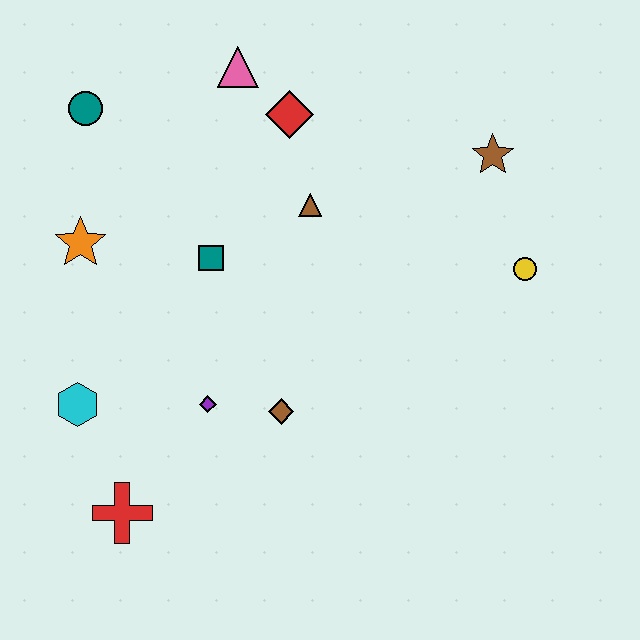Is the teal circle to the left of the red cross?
Yes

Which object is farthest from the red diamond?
The red cross is farthest from the red diamond.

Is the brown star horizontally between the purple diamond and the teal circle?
No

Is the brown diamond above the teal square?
No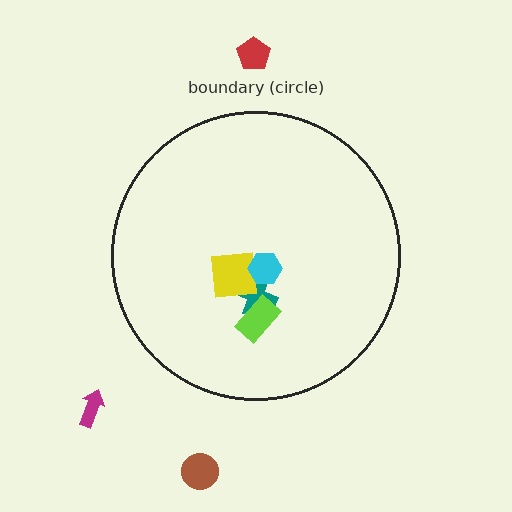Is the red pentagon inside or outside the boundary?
Outside.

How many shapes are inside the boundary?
4 inside, 3 outside.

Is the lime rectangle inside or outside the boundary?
Inside.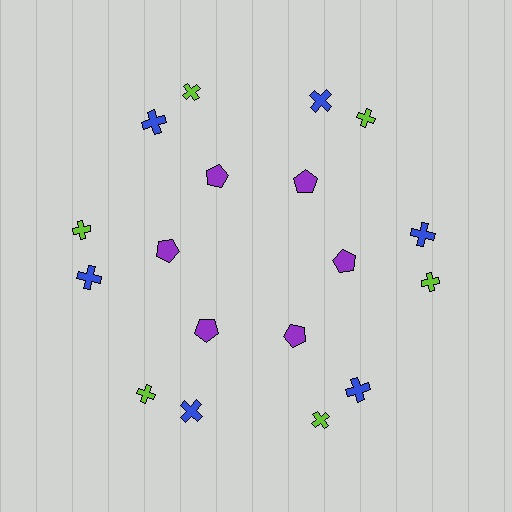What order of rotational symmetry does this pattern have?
This pattern has 6-fold rotational symmetry.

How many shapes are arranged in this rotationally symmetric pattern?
There are 18 shapes, arranged in 6 groups of 3.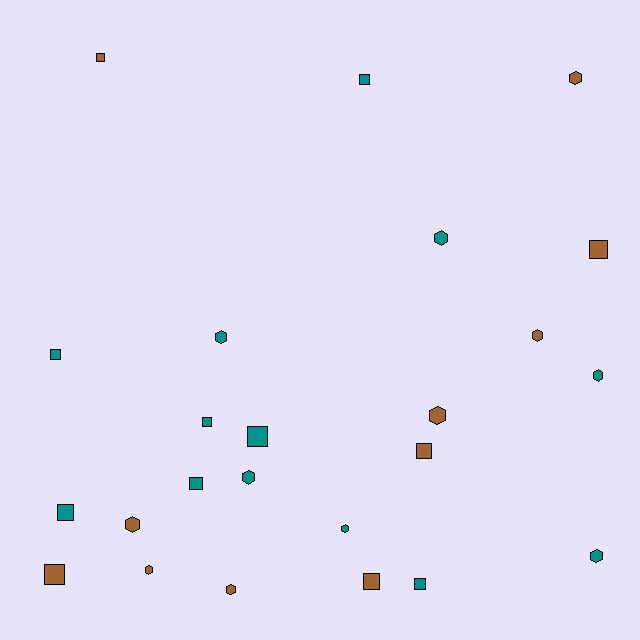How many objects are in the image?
There are 24 objects.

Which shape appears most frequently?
Hexagon, with 12 objects.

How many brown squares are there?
There are 5 brown squares.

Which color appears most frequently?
Teal, with 13 objects.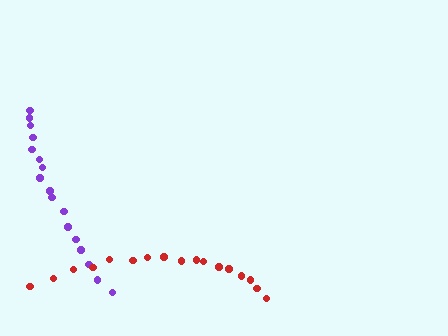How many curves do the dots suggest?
There are 2 distinct paths.